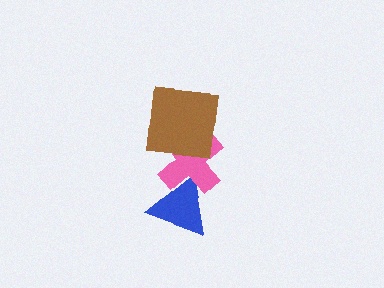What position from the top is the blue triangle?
The blue triangle is 3rd from the top.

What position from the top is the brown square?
The brown square is 1st from the top.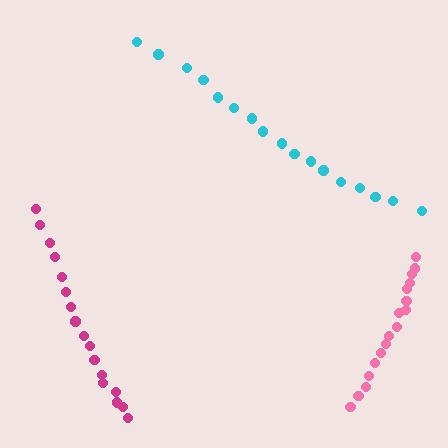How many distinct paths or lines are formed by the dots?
There are 3 distinct paths.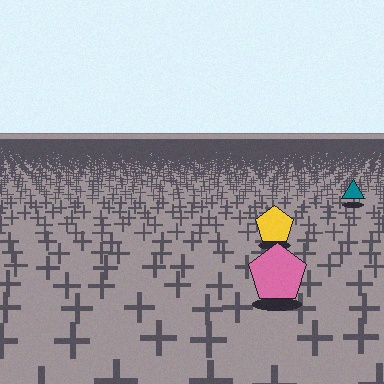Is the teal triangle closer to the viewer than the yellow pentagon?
No. The yellow pentagon is closer — you can tell from the texture gradient: the ground texture is coarser near it.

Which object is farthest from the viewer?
The teal triangle is farthest from the viewer. It appears smaller and the ground texture around it is denser.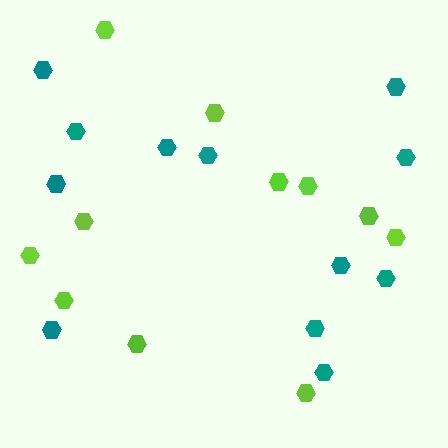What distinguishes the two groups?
There are 2 groups: one group of lime hexagons (11) and one group of teal hexagons (12).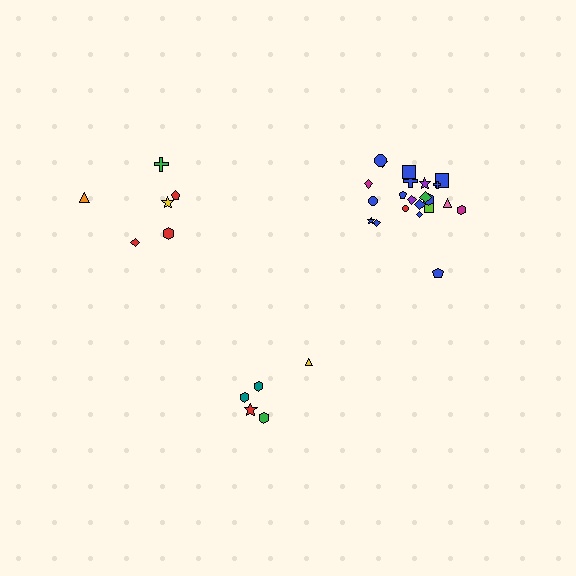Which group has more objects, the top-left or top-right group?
The top-right group.